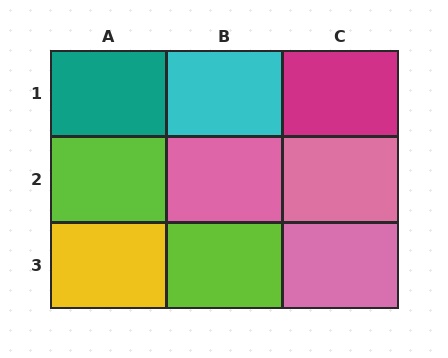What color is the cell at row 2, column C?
Pink.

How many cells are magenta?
1 cell is magenta.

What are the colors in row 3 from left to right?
Yellow, lime, pink.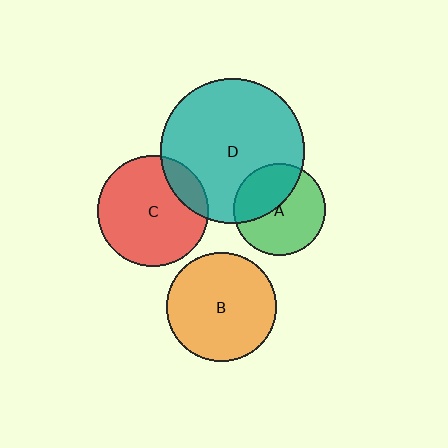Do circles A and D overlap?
Yes.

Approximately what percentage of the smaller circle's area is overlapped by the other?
Approximately 40%.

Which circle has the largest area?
Circle D (teal).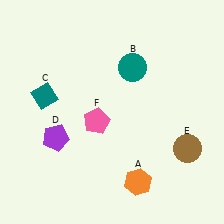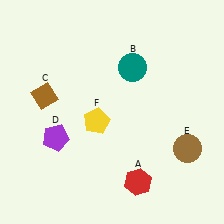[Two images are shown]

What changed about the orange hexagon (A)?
In Image 1, A is orange. In Image 2, it changed to red.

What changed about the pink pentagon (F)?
In Image 1, F is pink. In Image 2, it changed to yellow.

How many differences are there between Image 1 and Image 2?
There are 3 differences between the two images.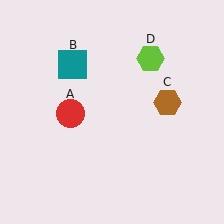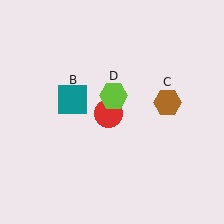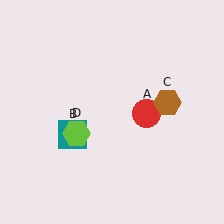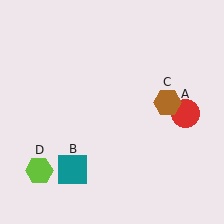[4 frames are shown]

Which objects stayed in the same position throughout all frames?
Brown hexagon (object C) remained stationary.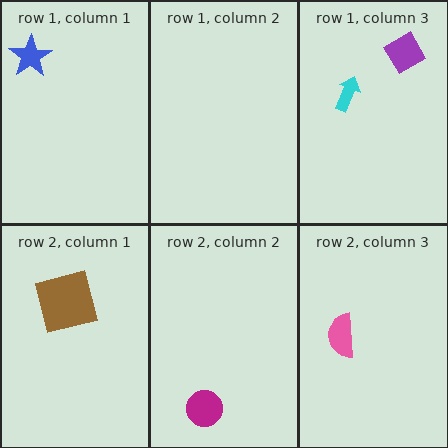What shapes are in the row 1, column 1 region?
The blue star.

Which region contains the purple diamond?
The row 1, column 3 region.